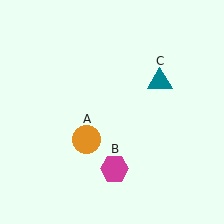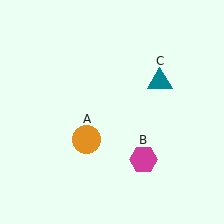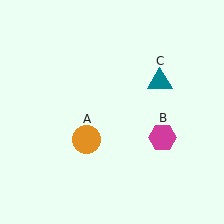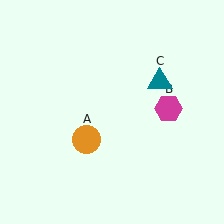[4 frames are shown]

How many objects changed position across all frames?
1 object changed position: magenta hexagon (object B).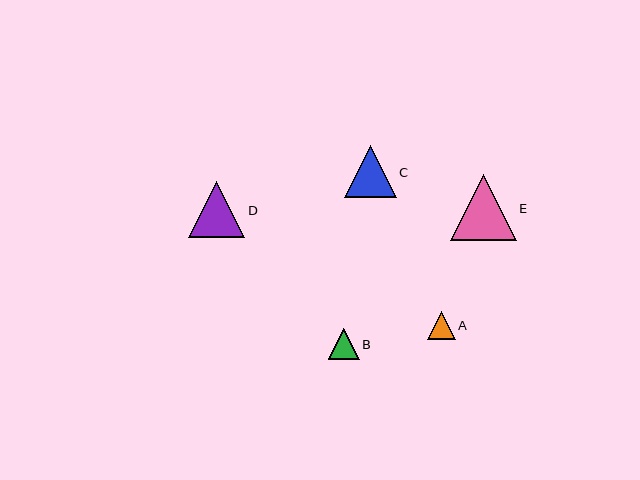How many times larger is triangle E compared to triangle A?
Triangle E is approximately 2.4 times the size of triangle A.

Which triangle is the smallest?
Triangle A is the smallest with a size of approximately 28 pixels.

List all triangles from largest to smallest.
From largest to smallest: E, D, C, B, A.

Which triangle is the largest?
Triangle E is the largest with a size of approximately 66 pixels.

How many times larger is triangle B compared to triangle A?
Triangle B is approximately 1.1 times the size of triangle A.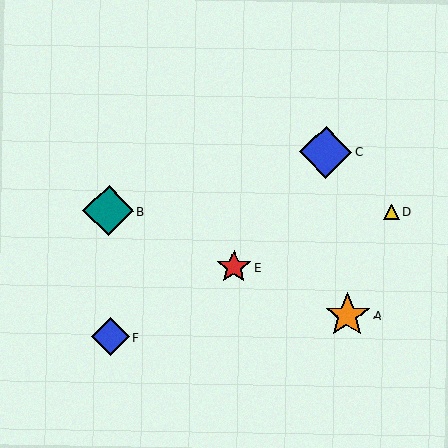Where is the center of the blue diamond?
The center of the blue diamond is at (326, 152).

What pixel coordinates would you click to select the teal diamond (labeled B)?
Click at (108, 211) to select the teal diamond B.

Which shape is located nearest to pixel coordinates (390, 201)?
The yellow triangle (labeled D) at (392, 212) is nearest to that location.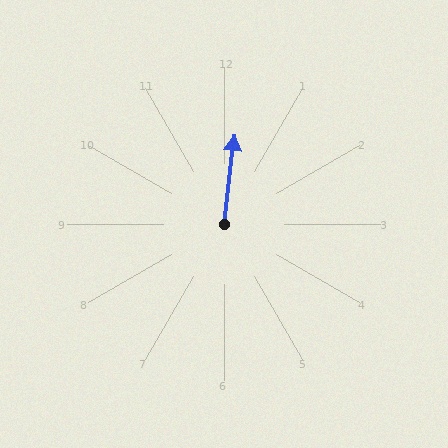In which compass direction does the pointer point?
North.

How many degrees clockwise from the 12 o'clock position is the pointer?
Approximately 7 degrees.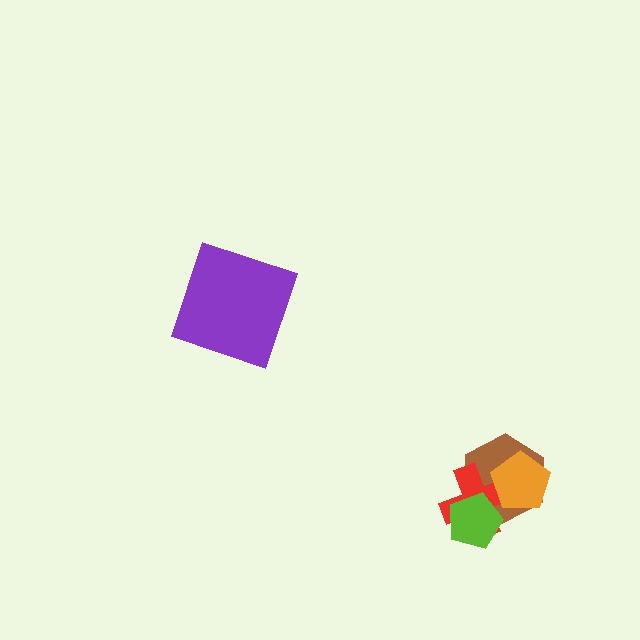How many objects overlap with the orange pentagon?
2 objects overlap with the orange pentagon.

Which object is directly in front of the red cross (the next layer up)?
The lime pentagon is directly in front of the red cross.